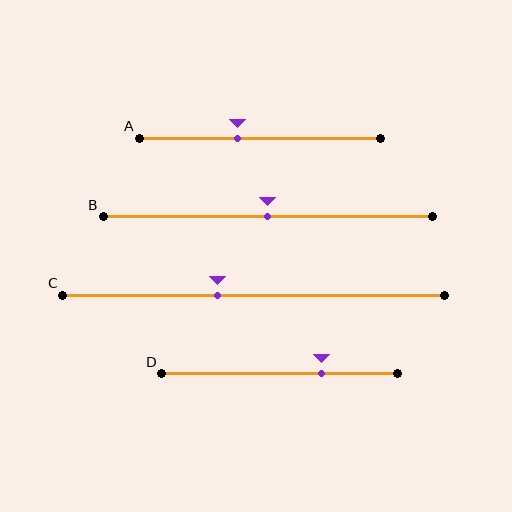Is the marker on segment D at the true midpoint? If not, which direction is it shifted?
No, the marker on segment D is shifted to the right by about 18% of the segment length.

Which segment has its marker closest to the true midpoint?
Segment B has its marker closest to the true midpoint.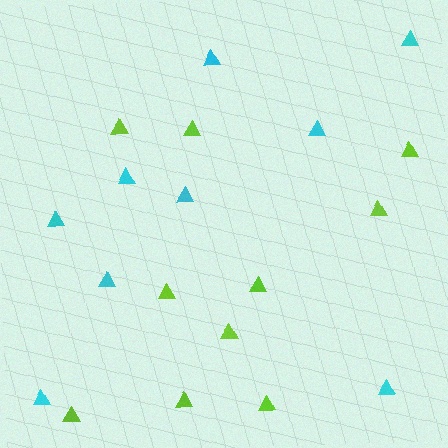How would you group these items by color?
There are 2 groups: one group of lime triangles (10) and one group of cyan triangles (9).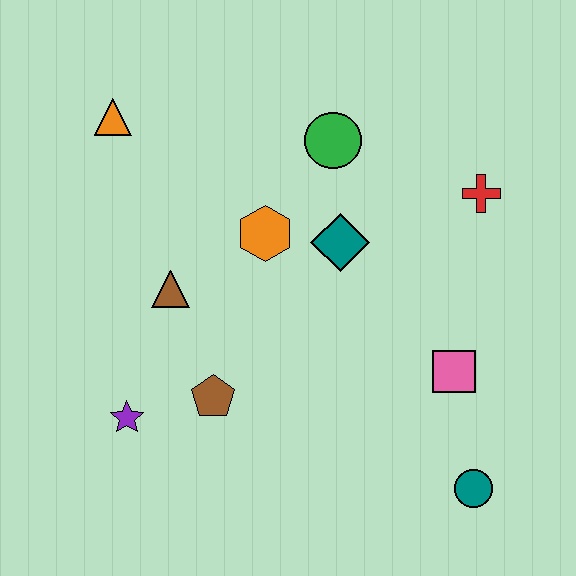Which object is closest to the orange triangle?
The brown triangle is closest to the orange triangle.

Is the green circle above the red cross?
Yes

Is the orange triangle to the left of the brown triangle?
Yes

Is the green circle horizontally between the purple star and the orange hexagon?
No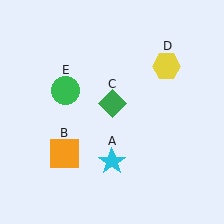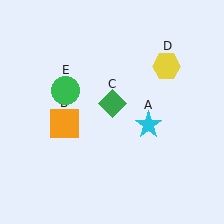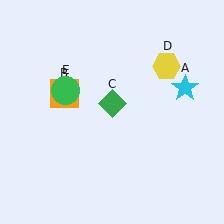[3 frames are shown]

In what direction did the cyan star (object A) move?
The cyan star (object A) moved up and to the right.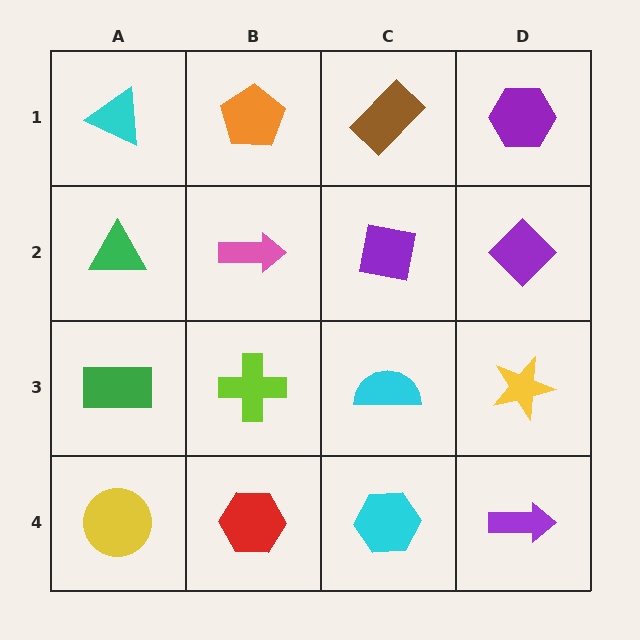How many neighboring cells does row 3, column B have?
4.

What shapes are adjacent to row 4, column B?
A lime cross (row 3, column B), a yellow circle (row 4, column A), a cyan hexagon (row 4, column C).